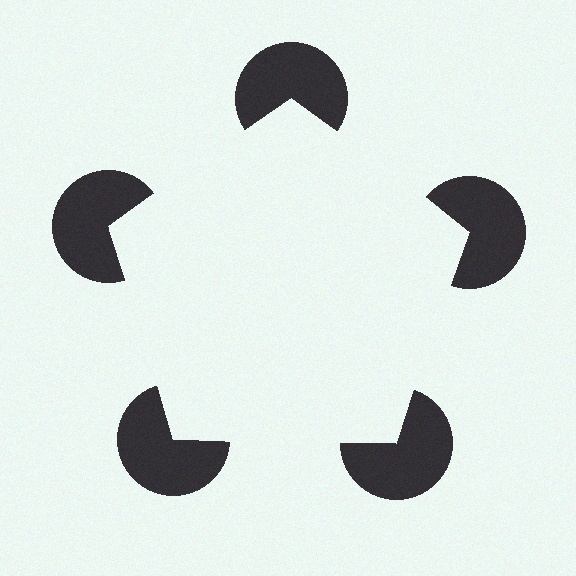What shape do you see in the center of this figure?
An illusory pentagon — its edges are inferred from the aligned wedge cuts in the pac-man discs, not physically drawn.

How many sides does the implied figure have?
5 sides.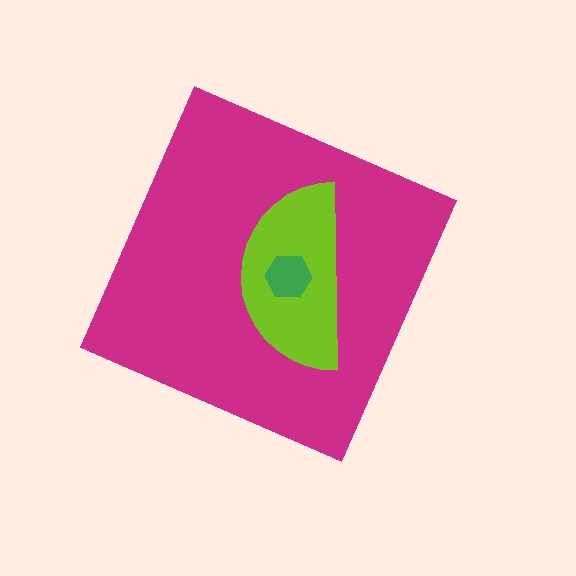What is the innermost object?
The green hexagon.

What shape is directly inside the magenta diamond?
The lime semicircle.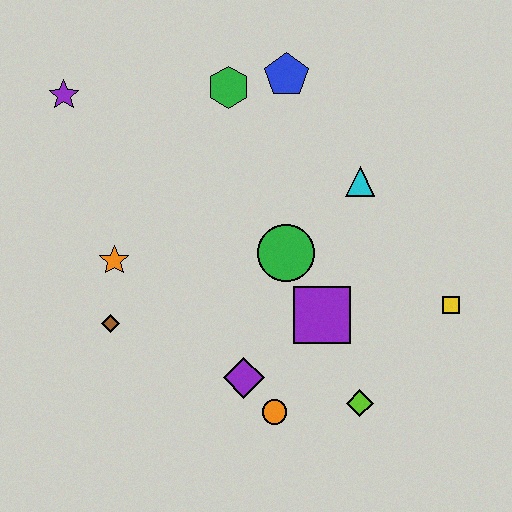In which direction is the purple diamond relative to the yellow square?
The purple diamond is to the left of the yellow square.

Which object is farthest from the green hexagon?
The lime diamond is farthest from the green hexagon.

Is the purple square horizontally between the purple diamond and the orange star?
No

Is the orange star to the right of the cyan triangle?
No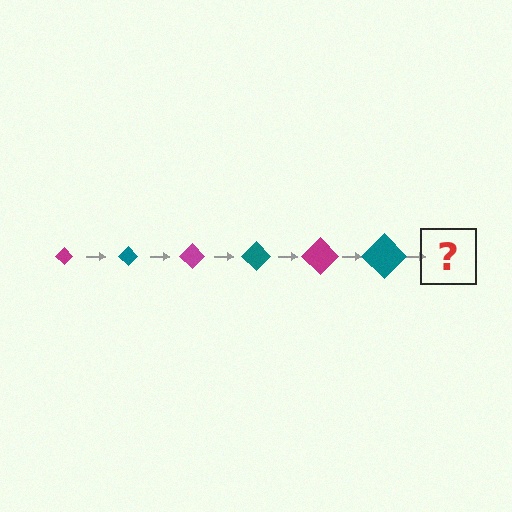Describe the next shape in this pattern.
It should be a magenta diamond, larger than the previous one.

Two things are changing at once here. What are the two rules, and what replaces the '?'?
The two rules are that the diamond grows larger each step and the color cycles through magenta and teal. The '?' should be a magenta diamond, larger than the previous one.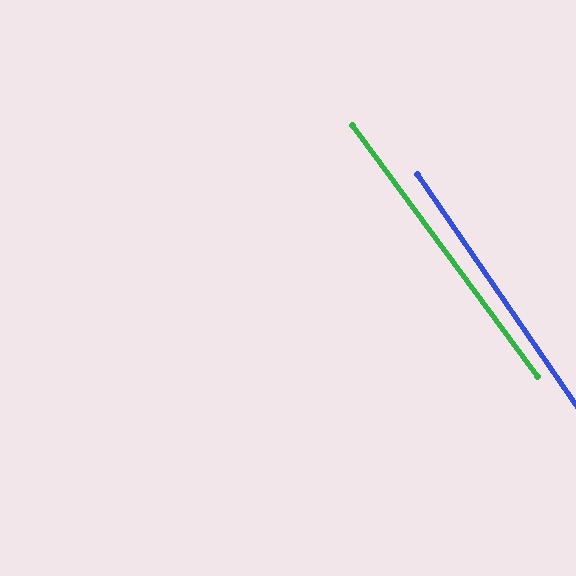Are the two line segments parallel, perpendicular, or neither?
Parallel — their directions differ by only 1.8°.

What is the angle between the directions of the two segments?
Approximately 2 degrees.